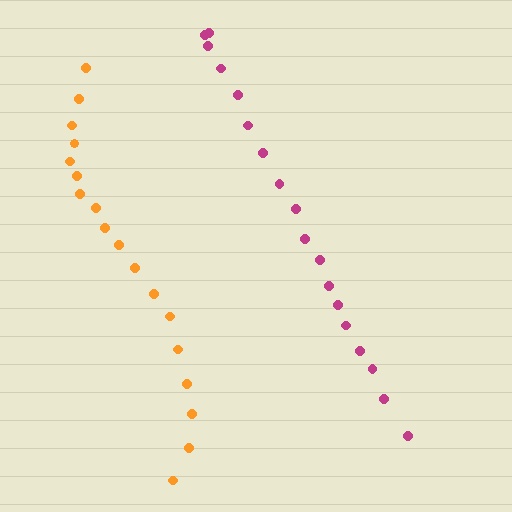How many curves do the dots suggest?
There are 2 distinct paths.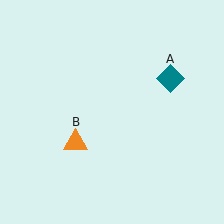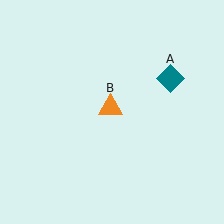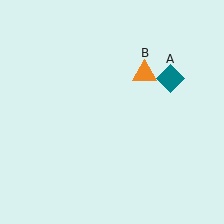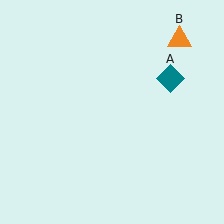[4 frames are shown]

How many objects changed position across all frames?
1 object changed position: orange triangle (object B).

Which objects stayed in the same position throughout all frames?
Teal diamond (object A) remained stationary.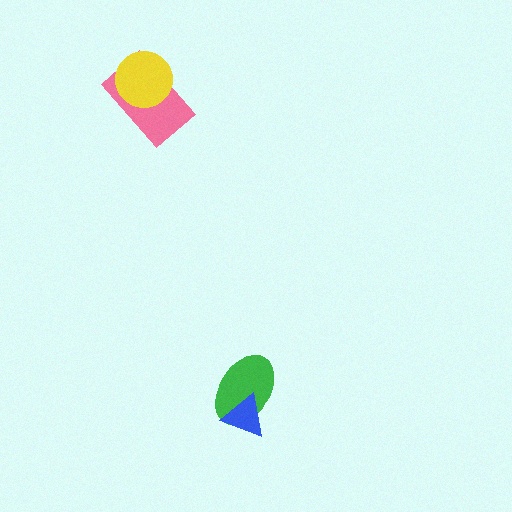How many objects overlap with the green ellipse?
1 object overlaps with the green ellipse.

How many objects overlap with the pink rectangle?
1 object overlaps with the pink rectangle.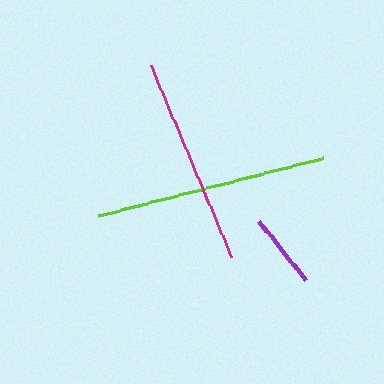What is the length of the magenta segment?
The magenta segment is approximately 208 pixels long.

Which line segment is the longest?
The lime line is the longest at approximately 233 pixels.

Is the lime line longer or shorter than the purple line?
The lime line is longer than the purple line.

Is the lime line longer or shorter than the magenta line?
The lime line is longer than the magenta line.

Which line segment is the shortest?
The purple line is the shortest at approximately 76 pixels.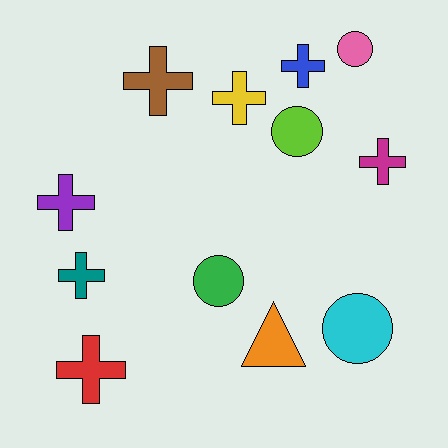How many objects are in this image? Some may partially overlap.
There are 12 objects.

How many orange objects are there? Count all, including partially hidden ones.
There is 1 orange object.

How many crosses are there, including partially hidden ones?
There are 7 crosses.